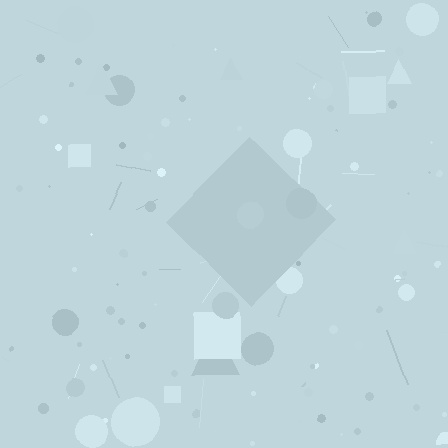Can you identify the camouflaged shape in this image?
The camouflaged shape is a diamond.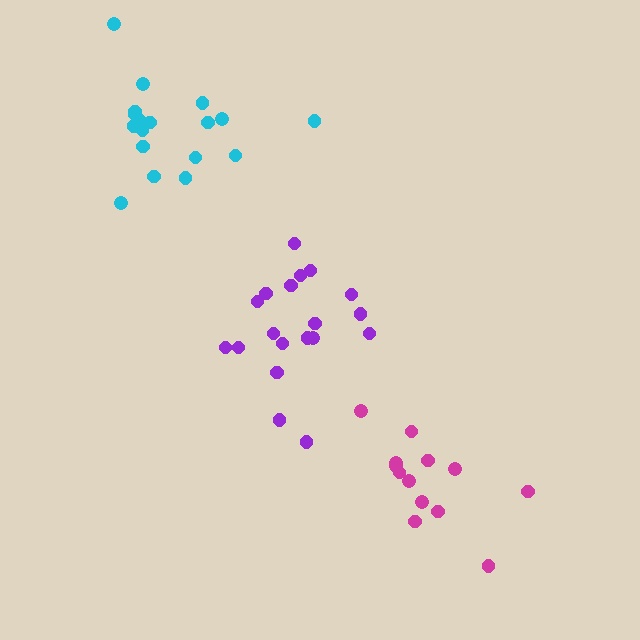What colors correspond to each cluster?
The clusters are colored: purple, magenta, cyan.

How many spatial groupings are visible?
There are 3 spatial groupings.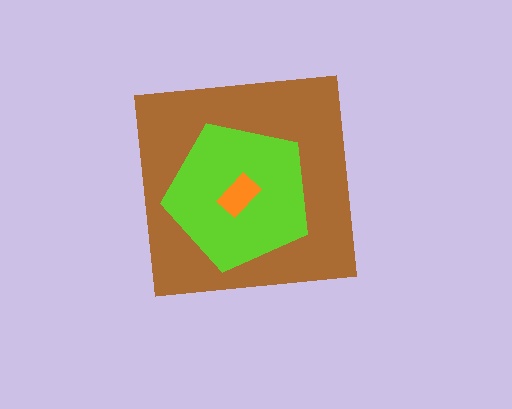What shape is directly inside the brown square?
The lime pentagon.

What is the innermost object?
The orange rectangle.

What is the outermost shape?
The brown square.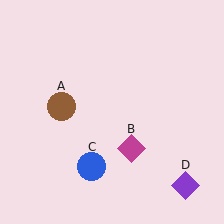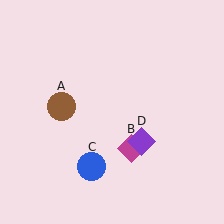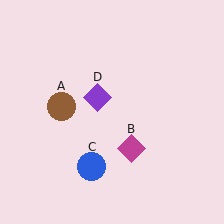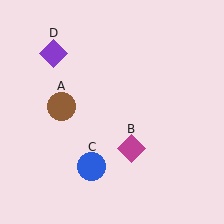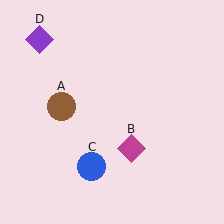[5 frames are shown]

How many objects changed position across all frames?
1 object changed position: purple diamond (object D).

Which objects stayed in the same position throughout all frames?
Brown circle (object A) and magenta diamond (object B) and blue circle (object C) remained stationary.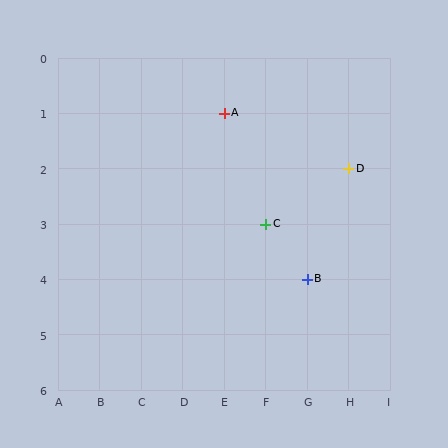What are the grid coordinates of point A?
Point A is at grid coordinates (E, 1).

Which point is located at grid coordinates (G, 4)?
Point B is at (G, 4).